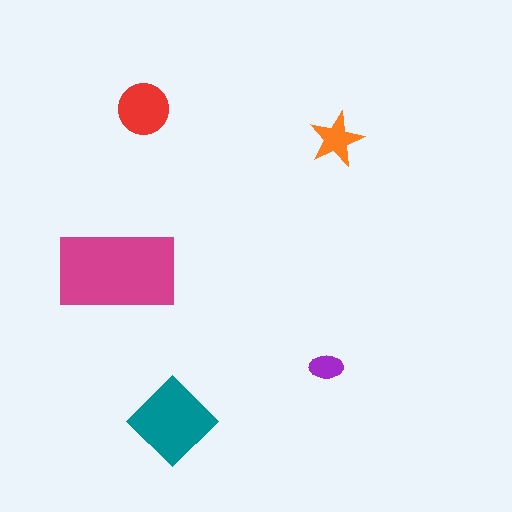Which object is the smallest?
The purple ellipse.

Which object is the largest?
The magenta rectangle.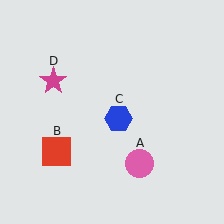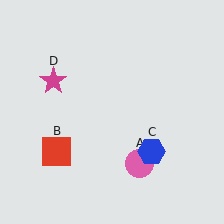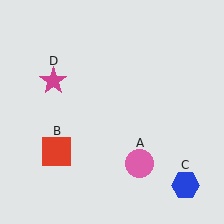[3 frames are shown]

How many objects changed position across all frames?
1 object changed position: blue hexagon (object C).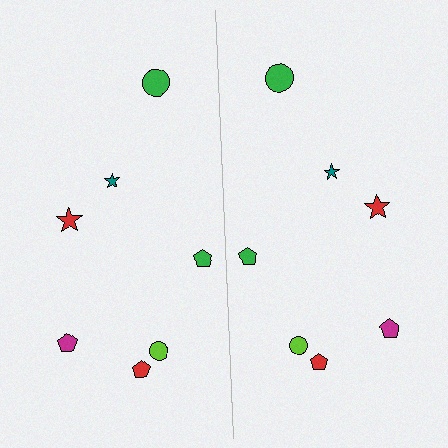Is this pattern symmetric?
Yes, this pattern has bilateral (reflection) symmetry.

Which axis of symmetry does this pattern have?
The pattern has a vertical axis of symmetry running through the center of the image.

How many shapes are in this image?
There are 14 shapes in this image.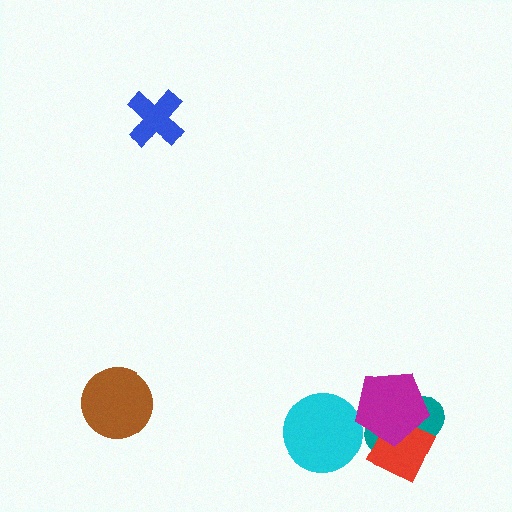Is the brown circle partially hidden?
No, no other shape covers it.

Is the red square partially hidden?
Yes, it is partially covered by another shape.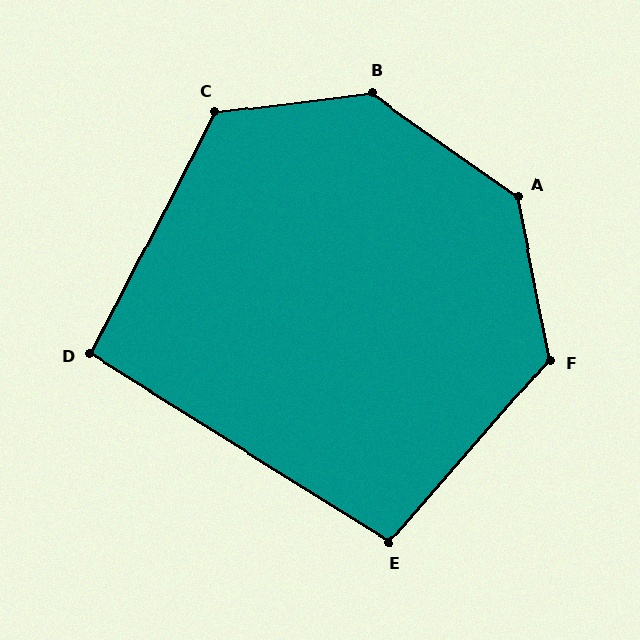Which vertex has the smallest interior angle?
D, at approximately 95 degrees.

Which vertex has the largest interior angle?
B, at approximately 138 degrees.